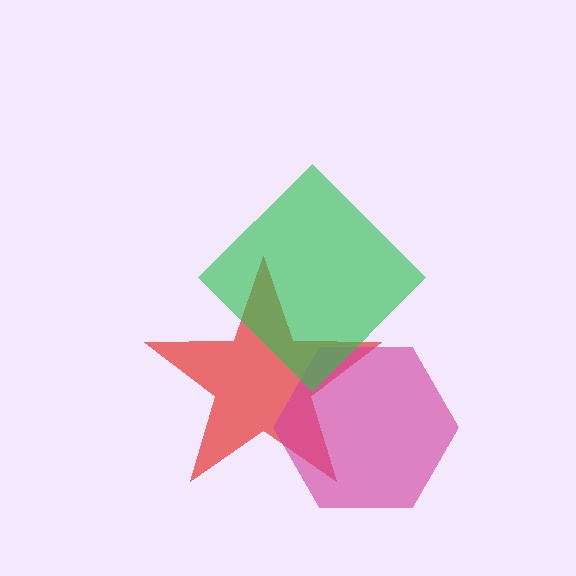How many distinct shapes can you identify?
There are 3 distinct shapes: a red star, a magenta hexagon, a green diamond.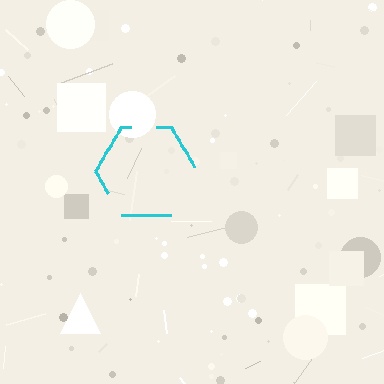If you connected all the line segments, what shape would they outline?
They would outline a hexagon.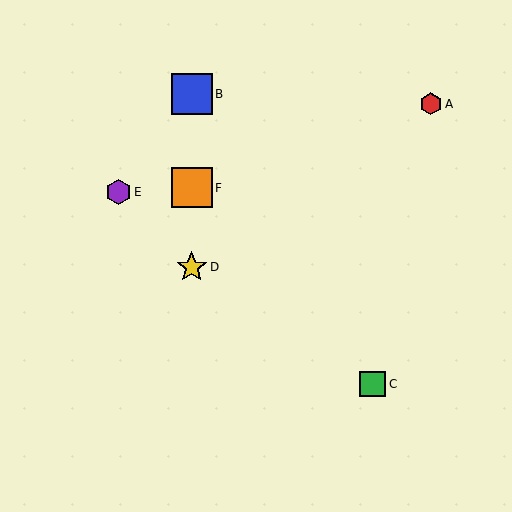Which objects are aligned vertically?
Objects B, D, F are aligned vertically.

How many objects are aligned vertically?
3 objects (B, D, F) are aligned vertically.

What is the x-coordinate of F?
Object F is at x≈192.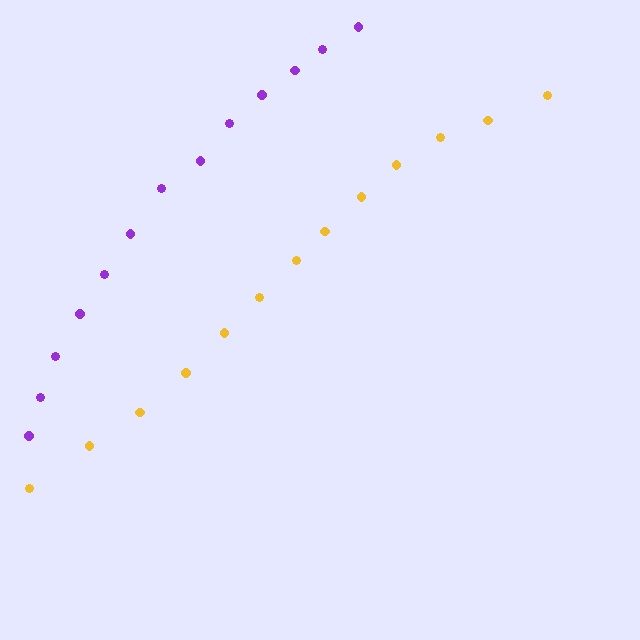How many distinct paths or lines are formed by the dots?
There are 2 distinct paths.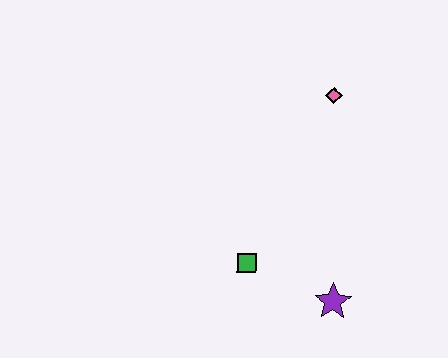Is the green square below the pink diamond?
Yes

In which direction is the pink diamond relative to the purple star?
The pink diamond is above the purple star.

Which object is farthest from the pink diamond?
The purple star is farthest from the pink diamond.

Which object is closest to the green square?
The purple star is closest to the green square.